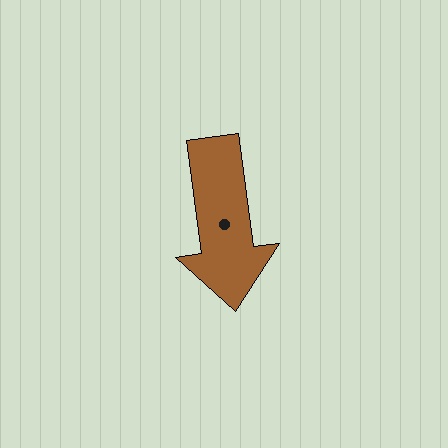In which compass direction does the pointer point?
South.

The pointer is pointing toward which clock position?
Roughly 6 o'clock.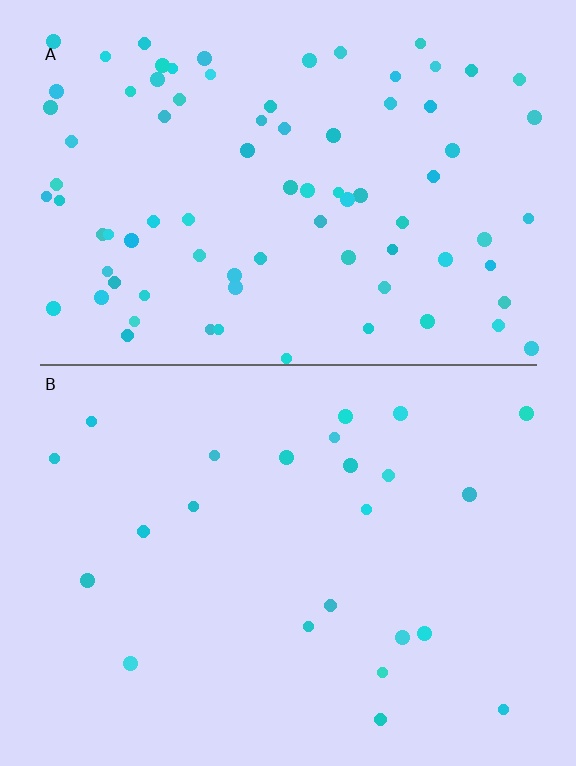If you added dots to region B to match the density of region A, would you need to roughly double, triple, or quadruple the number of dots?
Approximately triple.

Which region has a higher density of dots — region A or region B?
A (the top).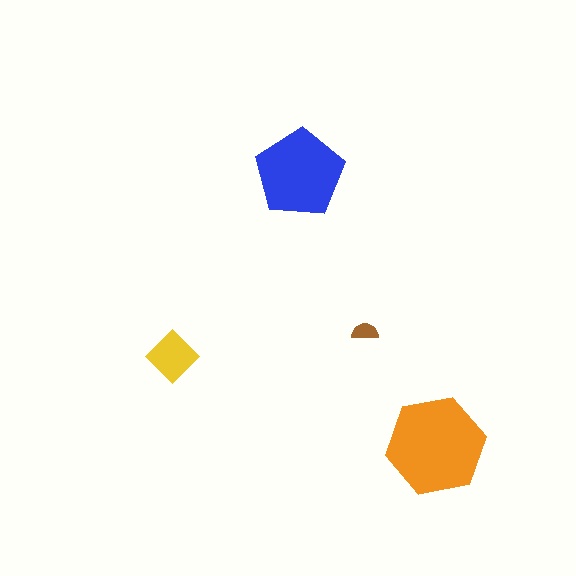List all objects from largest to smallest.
The orange hexagon, the blue pentagon, the yellow diamond, the brown semicircle.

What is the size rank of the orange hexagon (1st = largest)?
1st.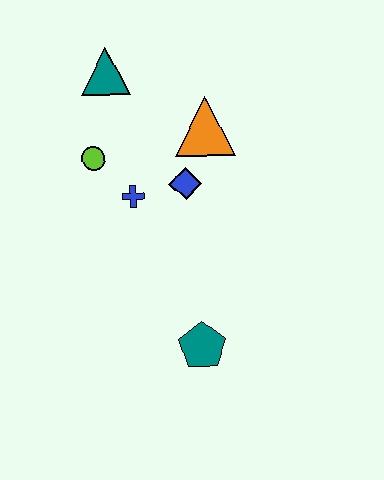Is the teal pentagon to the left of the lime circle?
No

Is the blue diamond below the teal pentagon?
No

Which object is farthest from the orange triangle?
The teal pentagon is farthest from the orange triangle.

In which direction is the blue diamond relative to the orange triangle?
The blue diamond is below the orange triangle.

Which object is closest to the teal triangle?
The lime circle is closest to the teal triangle.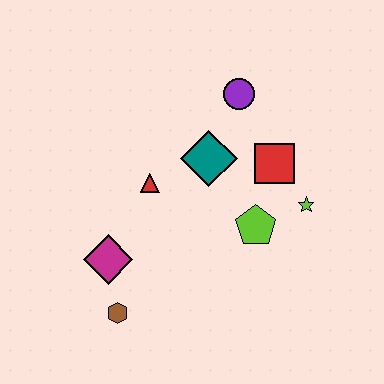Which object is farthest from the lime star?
The brown hexagon is farthest from the lime star.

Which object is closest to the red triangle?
The teal diamond is closest to the red triangle.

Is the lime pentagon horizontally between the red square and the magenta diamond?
Yes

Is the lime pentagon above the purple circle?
No